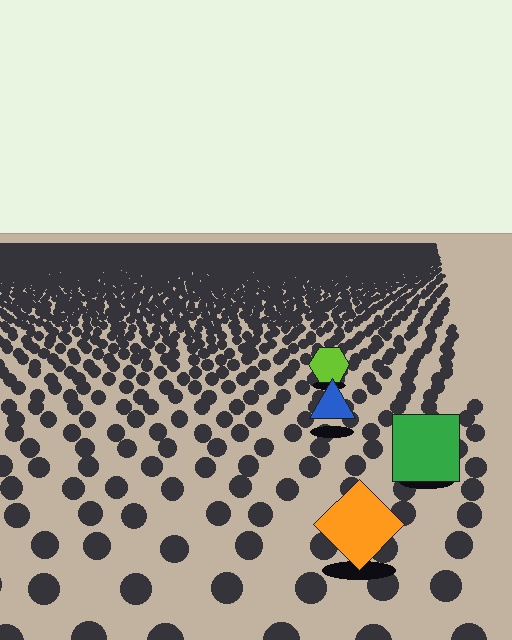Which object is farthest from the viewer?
The lime hexagon is farthest from the viewer. It appears smaller and the ground texture around it is denser.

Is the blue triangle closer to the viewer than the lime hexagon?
Yes. The blue triangle is closer — you can tell from the texture gradient: the ground texture is coarser near it.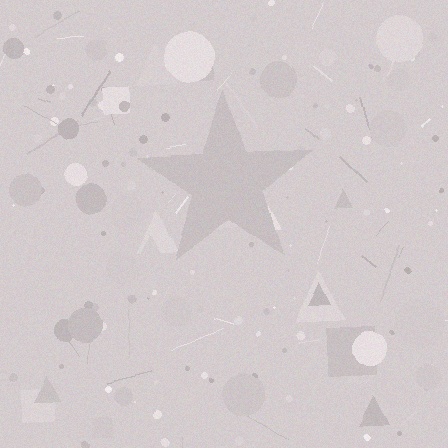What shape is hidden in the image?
A star is hidden in the image.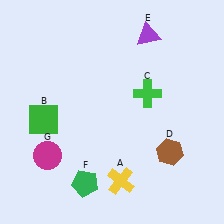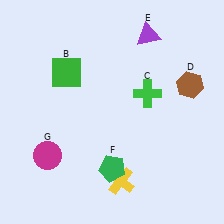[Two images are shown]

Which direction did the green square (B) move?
The green square (B) moved up.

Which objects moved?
The objects that moved are: the green square (B), the brown hexagon (D), the green pentagon (F).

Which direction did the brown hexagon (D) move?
The brown hexagon (D) moved up.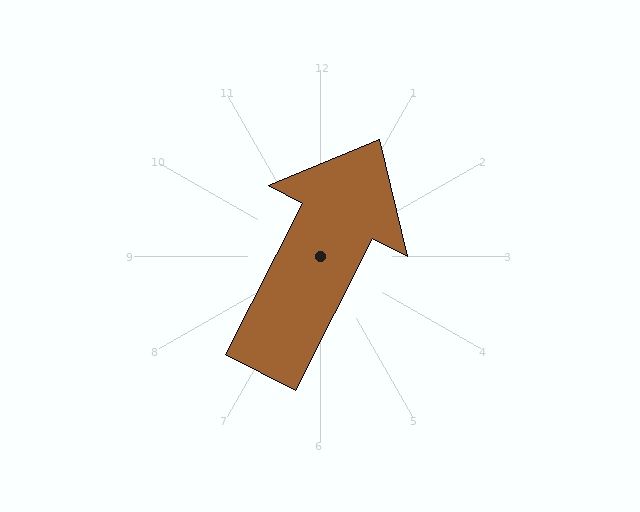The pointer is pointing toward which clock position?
Roughly 1 o'clock.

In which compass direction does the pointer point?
Northeast.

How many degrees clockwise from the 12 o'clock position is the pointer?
Approximately 27 degrees.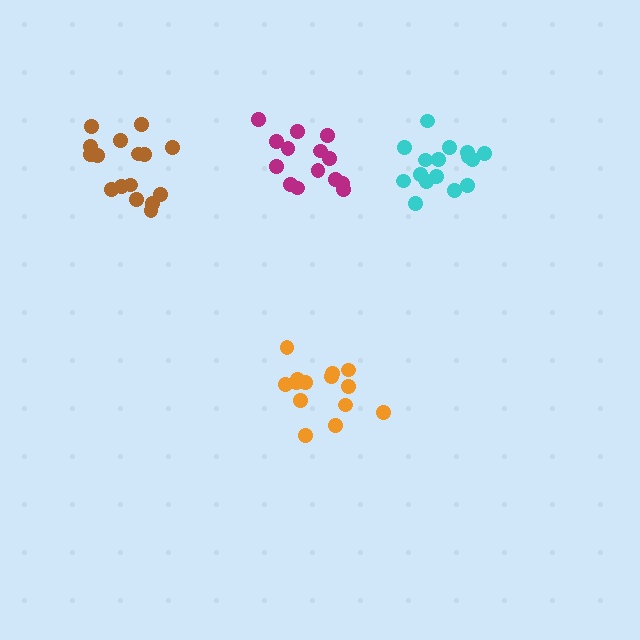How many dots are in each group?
Group 1: 16 dots, Group 2: 14 dots, Group 3: 16 dots, Group 4: 14 dots (60 total).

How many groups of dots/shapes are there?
There are 4 groups.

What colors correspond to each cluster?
The clusters are colored: brown, orange, cyan, magenta.